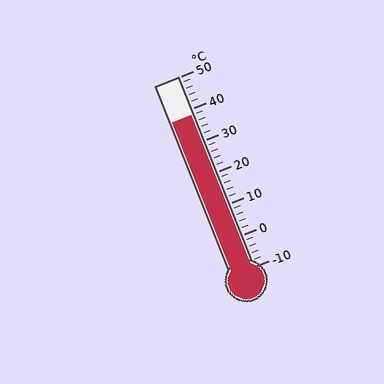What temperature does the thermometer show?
The thermometer shows approximately 38°C.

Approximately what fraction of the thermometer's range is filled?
The thermometer is filled to approximately 80% of its range.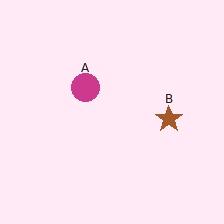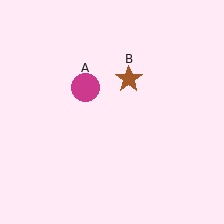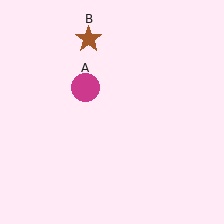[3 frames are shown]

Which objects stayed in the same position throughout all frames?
Magenta circle (object A) remained stationary.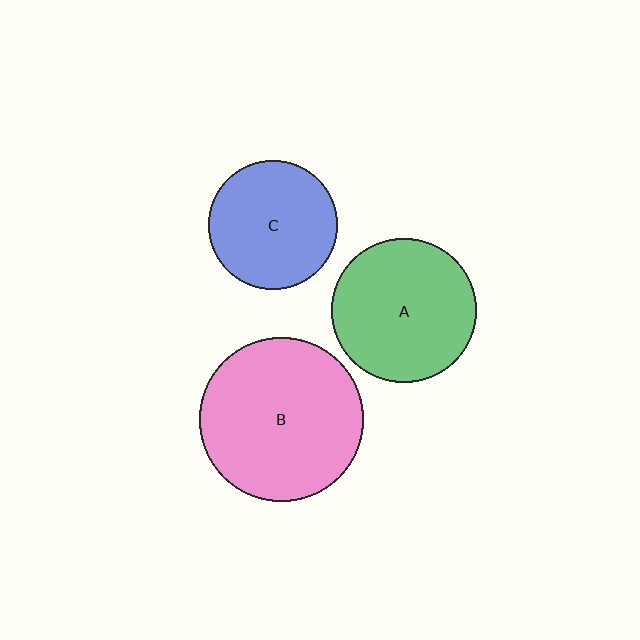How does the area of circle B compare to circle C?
Approximately 1.6 times.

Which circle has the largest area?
Circle B (pink).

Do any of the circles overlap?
No, none of the circles overlap.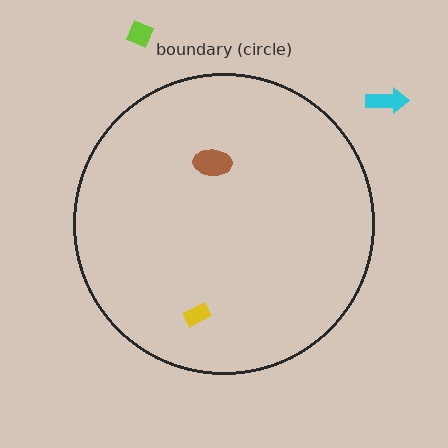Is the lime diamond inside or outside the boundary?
Outside.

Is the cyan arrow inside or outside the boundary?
Outside.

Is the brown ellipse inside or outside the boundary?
Inside.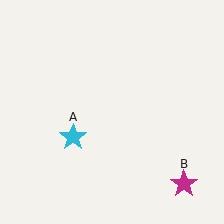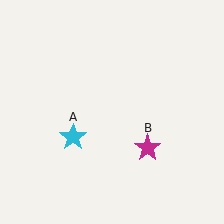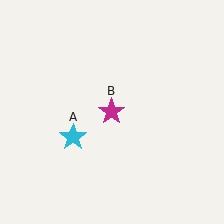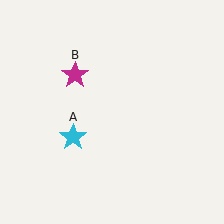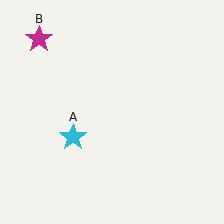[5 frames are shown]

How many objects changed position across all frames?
1 object changed position: magenta star (object B).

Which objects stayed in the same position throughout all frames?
Cyan star (object A) remained stationary.